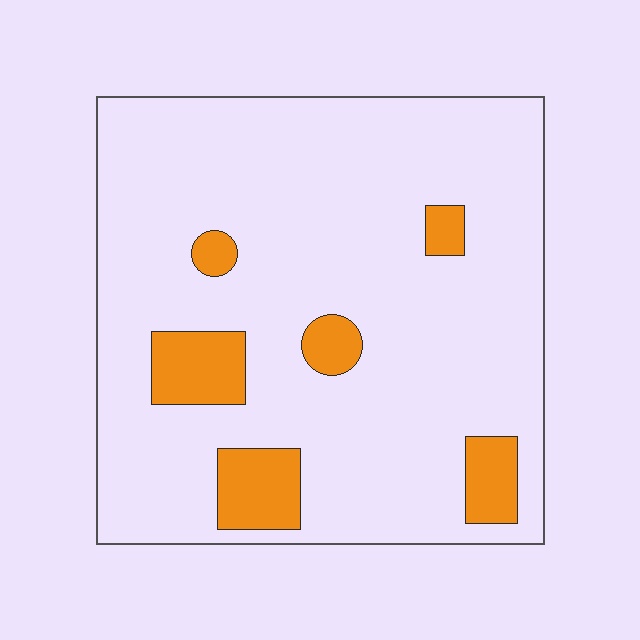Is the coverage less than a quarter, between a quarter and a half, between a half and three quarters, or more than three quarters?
Less than a quarter.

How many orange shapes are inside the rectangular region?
6.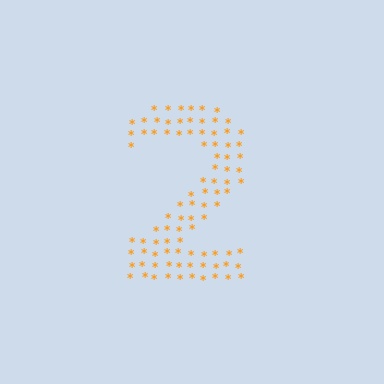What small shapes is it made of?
It is made of small asterisks.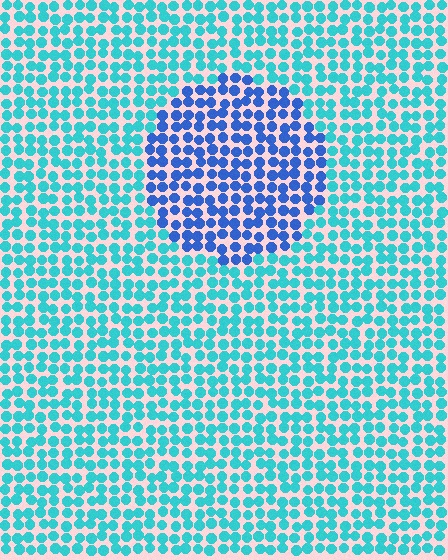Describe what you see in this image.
The image is filled with small cyan elements in a uniform arrangement. A circle-shaped region is visible where the elements are tinted to a slightly different hue, forming a subtle color boundary.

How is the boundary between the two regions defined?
The boundary is defined purely by a slight shift in hue (about 41 degrees). Spacing, size, and orientation are identical on both sides.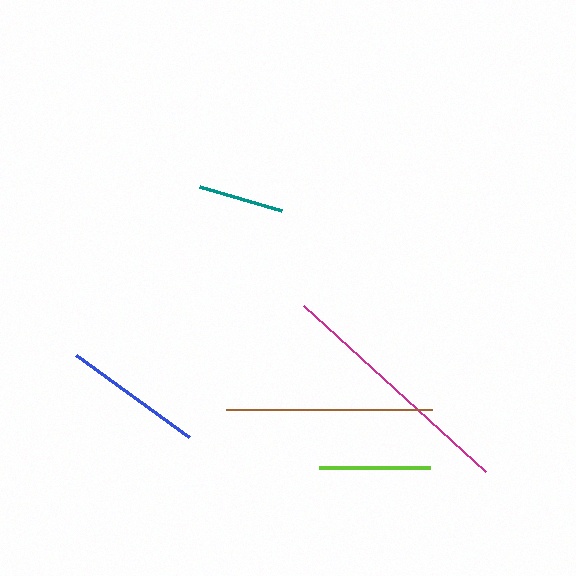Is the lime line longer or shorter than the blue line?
The blue line is longer than the lime line.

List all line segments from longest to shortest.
From longest to shortest: magenta, brown, blue, lime, teal.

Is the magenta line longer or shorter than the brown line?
The magenta line is longer than the brown line.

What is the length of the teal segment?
The teal segment is approximately 85 pixels long.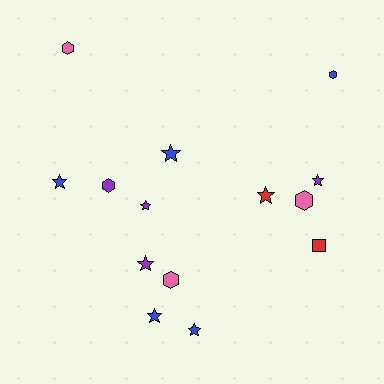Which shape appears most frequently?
Star, with 8 objects.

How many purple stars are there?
There are 3 purple stars.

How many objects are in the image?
There are 14 objects.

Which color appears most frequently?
Blue, with 5 objects.